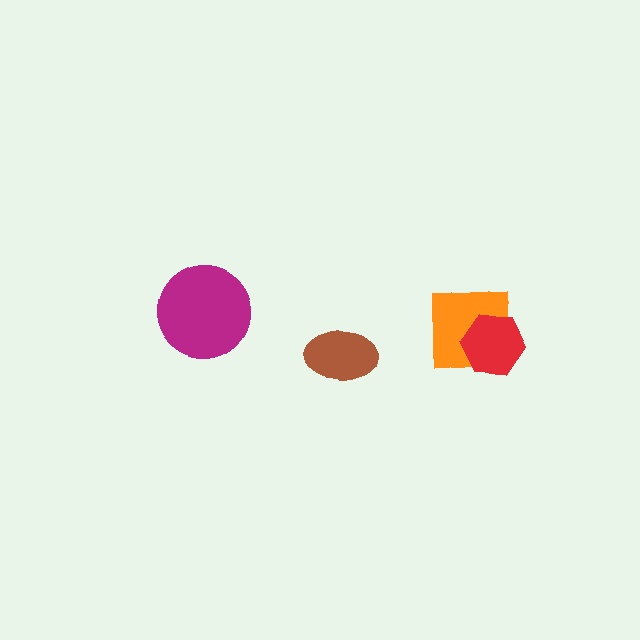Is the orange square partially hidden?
Yes, it is partially covered by another shape.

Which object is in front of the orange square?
The red hexagon is in front of the orange square.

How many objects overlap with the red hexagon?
1 object overlaps with the red hexagon.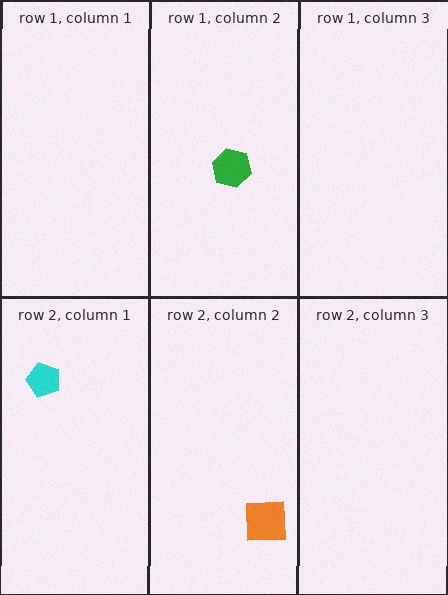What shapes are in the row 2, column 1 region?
The cyan pentagon.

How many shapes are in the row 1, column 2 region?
1.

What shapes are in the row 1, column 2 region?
The green hexagon.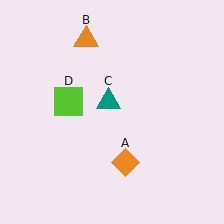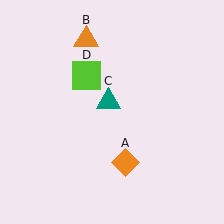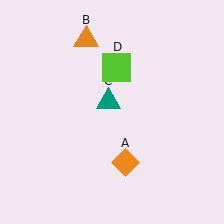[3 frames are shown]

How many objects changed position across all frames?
1 object changed position: lime square (object D).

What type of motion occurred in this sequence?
The lime square (object D) rotated clockwise around the center of the scene.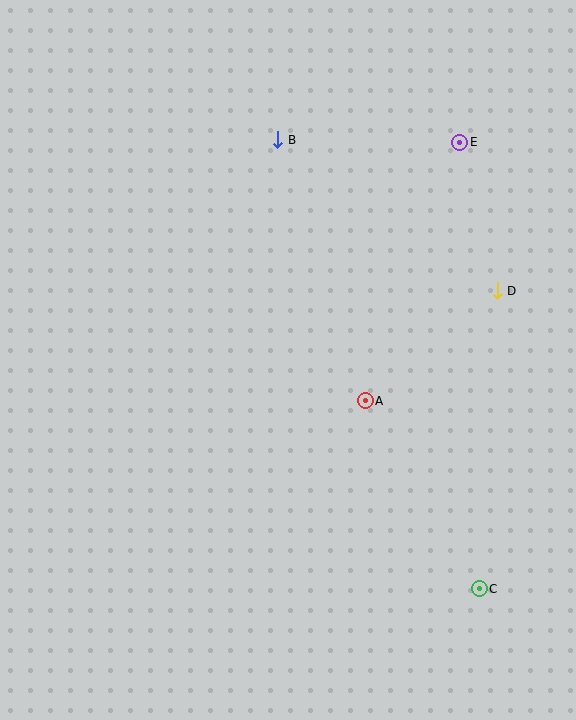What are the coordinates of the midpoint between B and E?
The midpoint between B and E is at (369, 141).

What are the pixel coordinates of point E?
Point E is at (460, 142).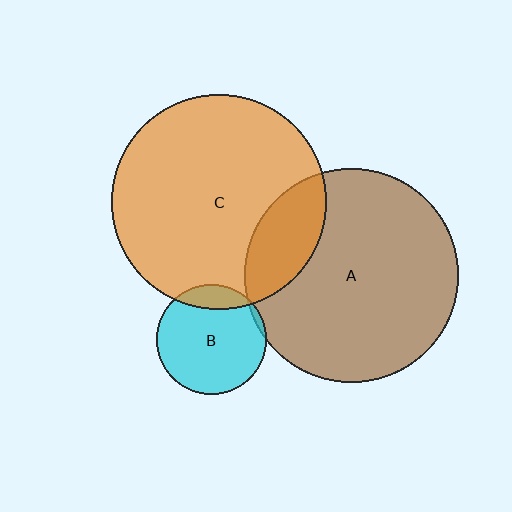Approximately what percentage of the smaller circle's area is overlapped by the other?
Approximately 15%.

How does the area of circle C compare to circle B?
Approximately 3.8 times.